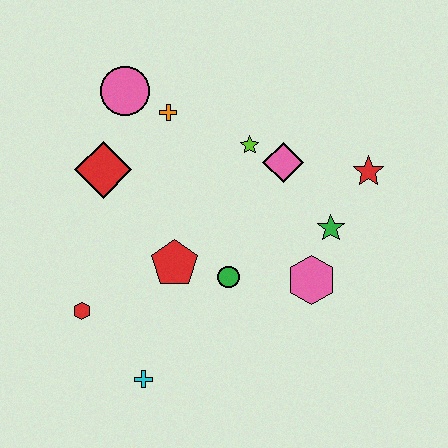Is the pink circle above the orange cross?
Yes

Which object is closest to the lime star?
The pink diamond is closest to the lime star.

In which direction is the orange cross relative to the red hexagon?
The orange cross is above the red hexagon.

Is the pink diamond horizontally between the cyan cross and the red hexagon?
No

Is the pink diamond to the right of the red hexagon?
Yes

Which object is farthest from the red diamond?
The red star is farthest from the red diamond.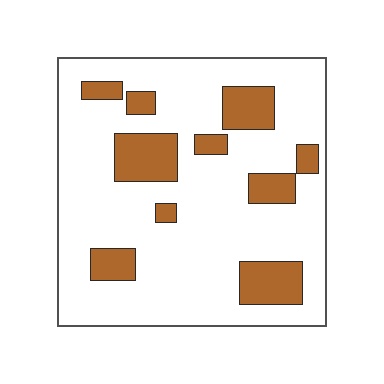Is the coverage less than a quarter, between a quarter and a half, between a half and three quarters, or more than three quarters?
Less than a quarter.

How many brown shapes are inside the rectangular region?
10.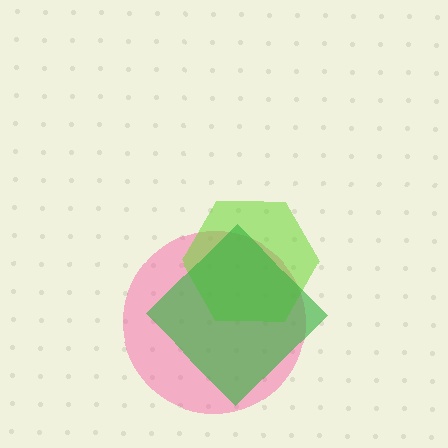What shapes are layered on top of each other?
The layered shapes are: a pink circle, a lime hexagon, a green diamond.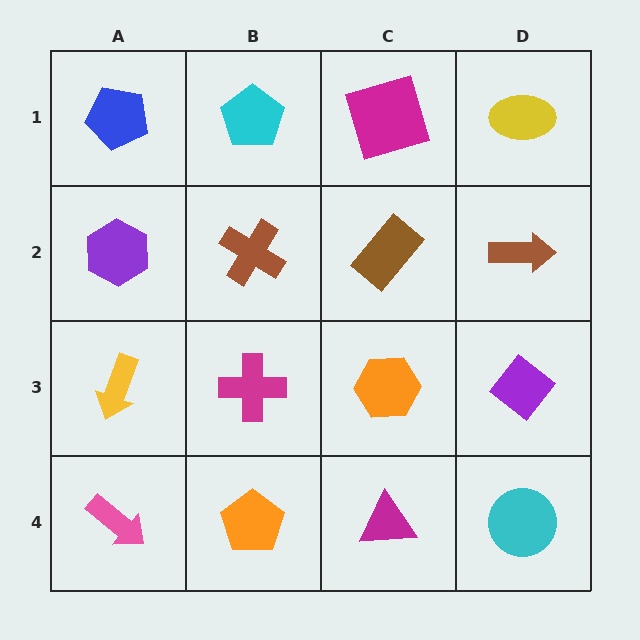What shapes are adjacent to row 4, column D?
A purple diamond (row 3, column D), a magenta triangle (row 4, column C).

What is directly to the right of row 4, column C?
A cyan circle.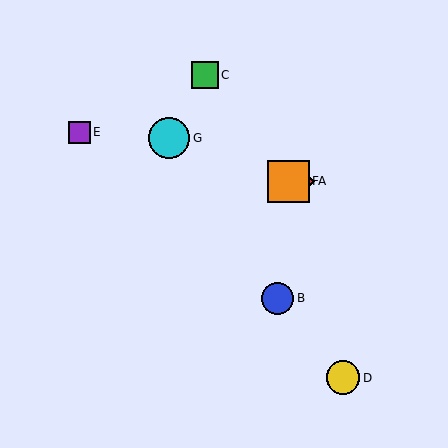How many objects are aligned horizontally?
2 objects (A, F) are aligned horizontally.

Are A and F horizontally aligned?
Yes, both are at y≈181.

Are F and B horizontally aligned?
No, F is at y≈181 and B is at y≈298.